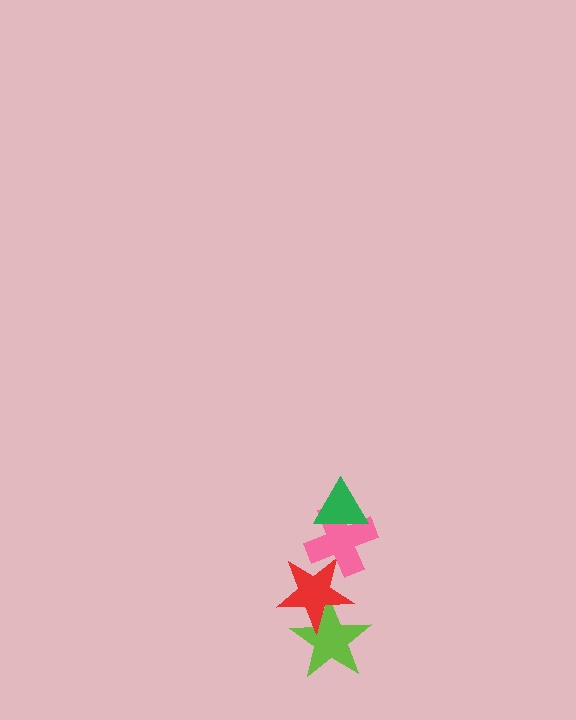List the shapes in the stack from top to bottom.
From top to bottom: the green triangle, the pink cross, the red star, the lime star.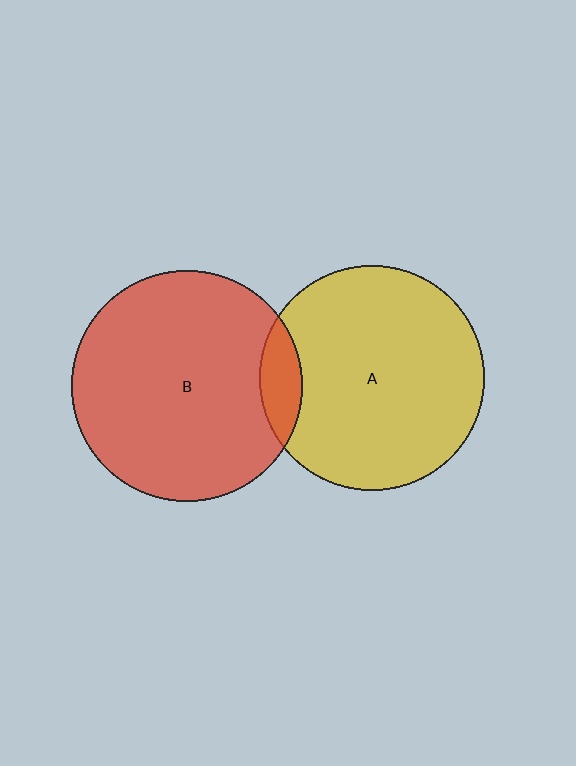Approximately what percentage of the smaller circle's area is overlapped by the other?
Approximately 10%.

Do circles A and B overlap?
Yes.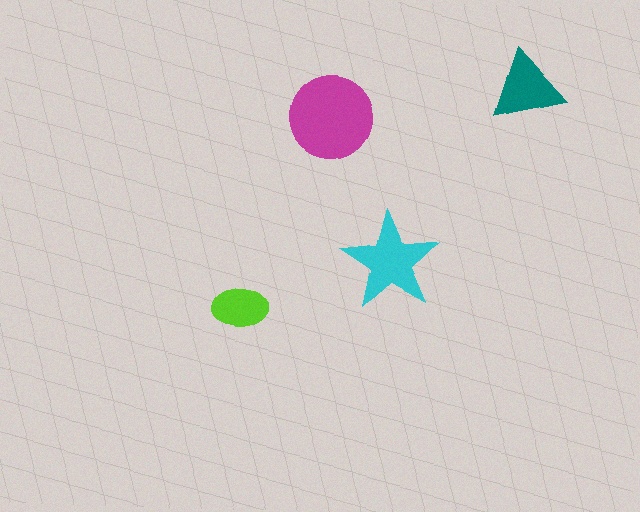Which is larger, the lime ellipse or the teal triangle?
The teal triangle.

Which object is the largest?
The magenta circle.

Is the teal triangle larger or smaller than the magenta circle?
Smaller.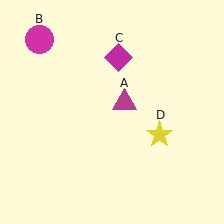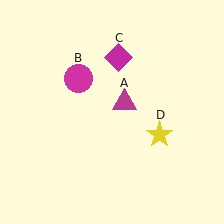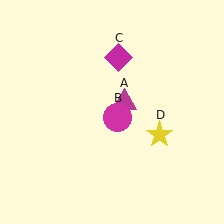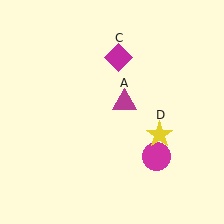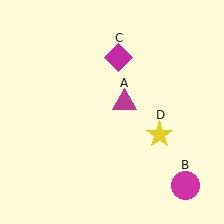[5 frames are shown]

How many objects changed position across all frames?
1 object changed position: magenta circle (object B).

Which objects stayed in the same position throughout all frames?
Magenta triangle (object A) and magenta diamond (object C) and yellow star (object D) remained stationary.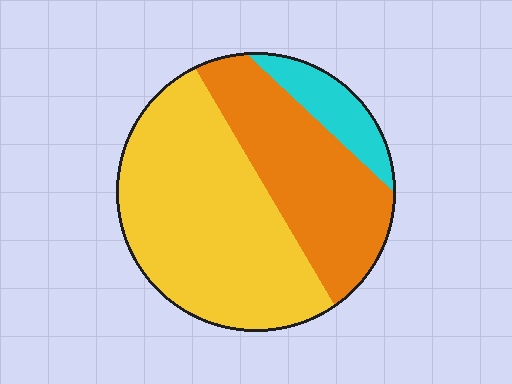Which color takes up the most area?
Yellow, at roughly 55%.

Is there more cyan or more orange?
Orange.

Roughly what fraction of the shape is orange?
Orange takes up about one third (1/3) of the shape.